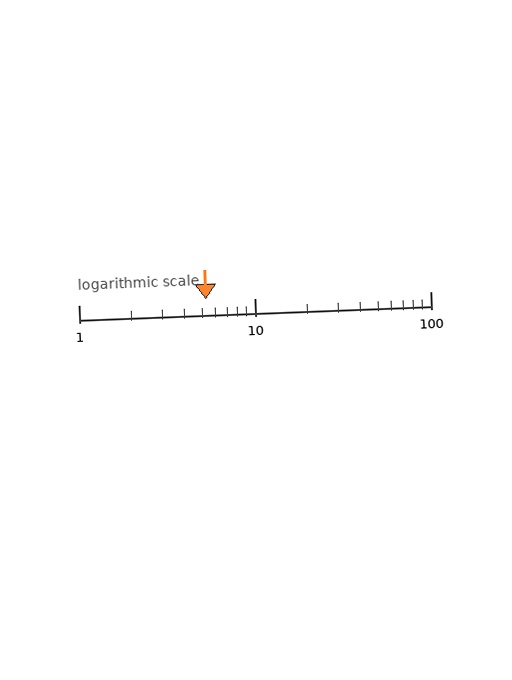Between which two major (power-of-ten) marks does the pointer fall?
The pointer is between 1 and 10.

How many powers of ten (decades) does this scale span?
The scale spans 2 decades, from 1 to 100.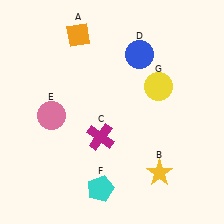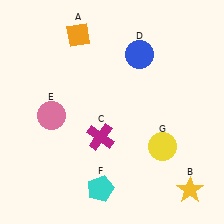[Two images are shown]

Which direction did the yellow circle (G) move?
The yellow circle (G) moved down.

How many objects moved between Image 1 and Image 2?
2 objects moved between the two images.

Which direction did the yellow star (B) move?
The yellow star (B) moved right.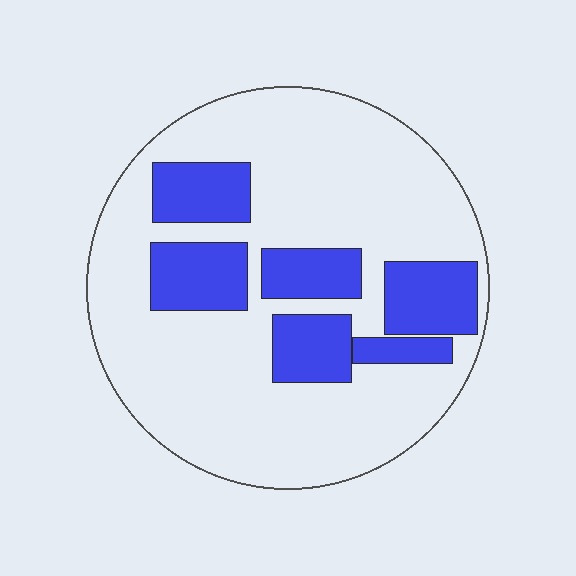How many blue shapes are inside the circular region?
6.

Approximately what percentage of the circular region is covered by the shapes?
Approximately 25%.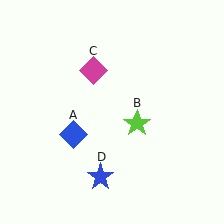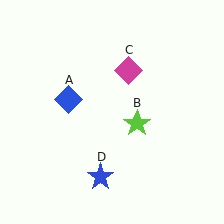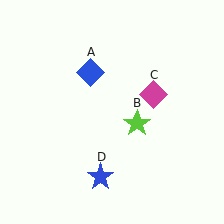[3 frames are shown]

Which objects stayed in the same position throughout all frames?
Lime star (object B) and blue star (object D) remained stationary.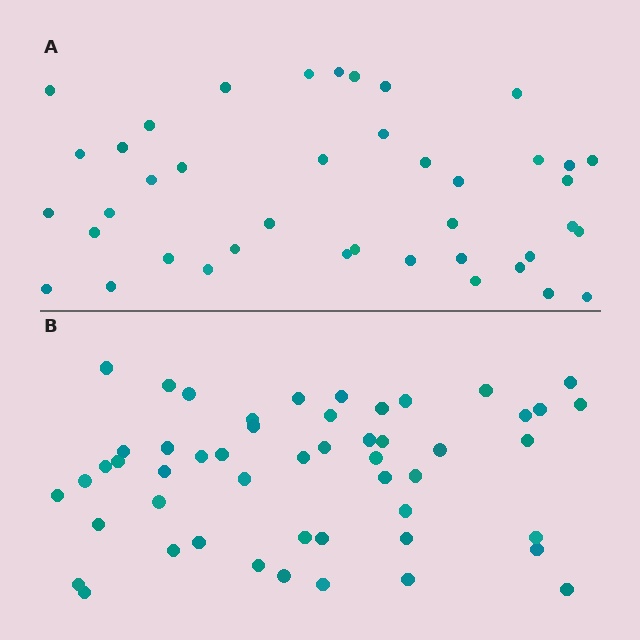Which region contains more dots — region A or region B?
Region B (the bottom region) has more dots.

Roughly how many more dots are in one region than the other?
Region B has roughly 10 or so more dots than region A.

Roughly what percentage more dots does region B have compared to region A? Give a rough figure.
About 25% more.